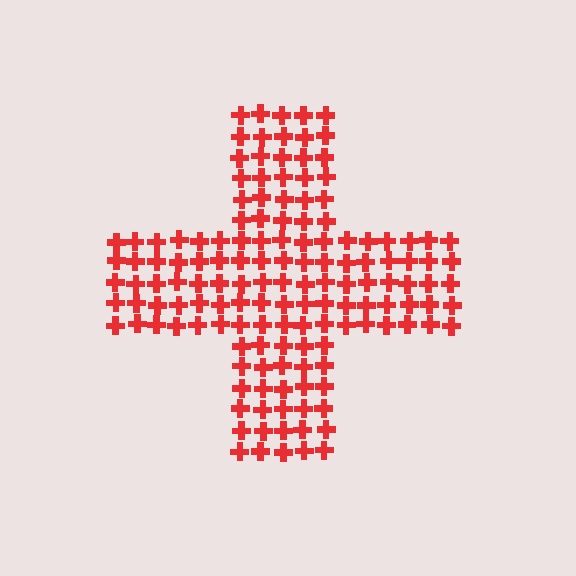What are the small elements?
The small elements are crosses.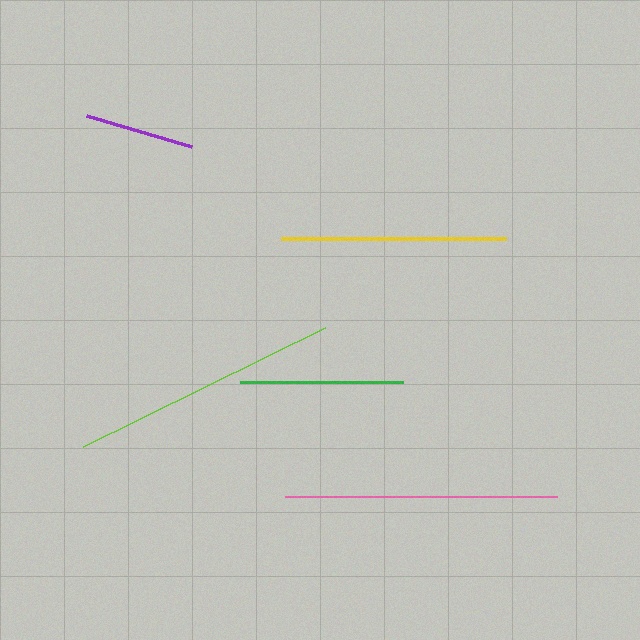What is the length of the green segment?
The green segment is approximately 163 pixels long.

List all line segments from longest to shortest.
From longest to shortest: pink, lime, yellow, green, purple.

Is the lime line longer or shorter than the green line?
The lime line is longer than the green line.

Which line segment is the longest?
The pink line is the longest at approximately 272 pixels.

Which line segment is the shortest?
The purple line is the shortest at approximately 110 pixels.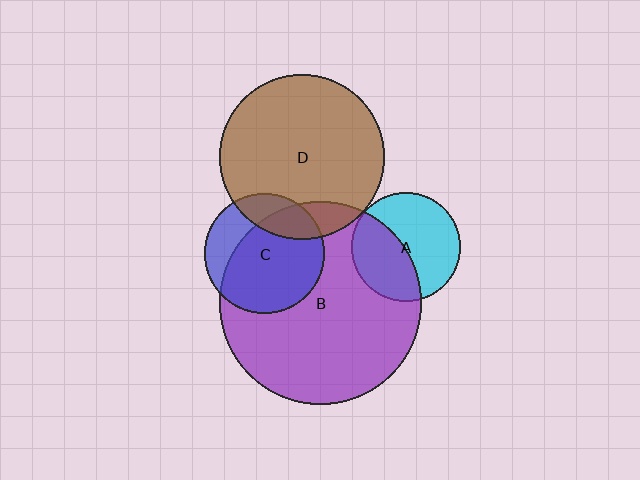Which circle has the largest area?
Circle B (purple).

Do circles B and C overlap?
Yes.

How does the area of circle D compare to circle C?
Approximately 1.9 times.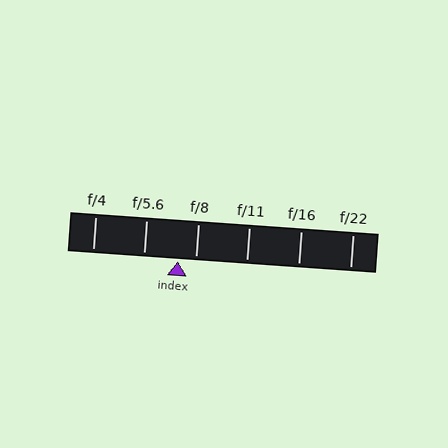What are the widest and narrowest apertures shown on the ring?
The widest aperture shown is f/4 and the narrowest is f/22.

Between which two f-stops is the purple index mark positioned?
The index mark is between f/5.6 and f/8.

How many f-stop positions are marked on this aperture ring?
There are 6 f-stop positions marked.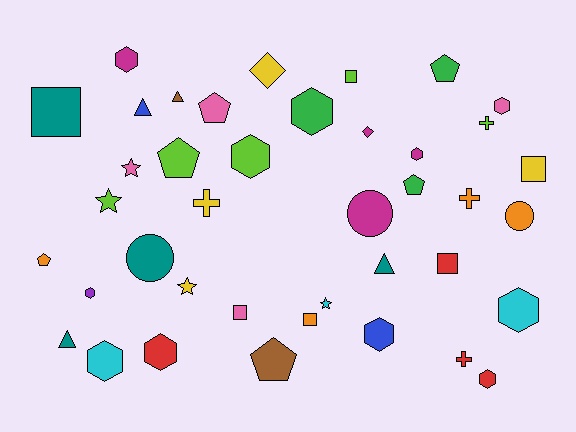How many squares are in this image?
There are 6 squares.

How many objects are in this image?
There are 40 objects.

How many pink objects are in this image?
There are 4 pink objects.